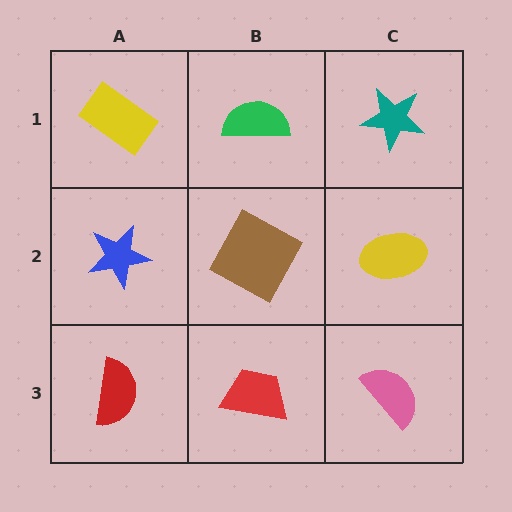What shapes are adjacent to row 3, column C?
A yellow ellipse (row 2, column C), a red trapezoid (row 3, column B).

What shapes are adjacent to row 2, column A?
A yellow rectangle (row 1, column A), a red semicircle (row 3, column A), a brown square (row 2, column B).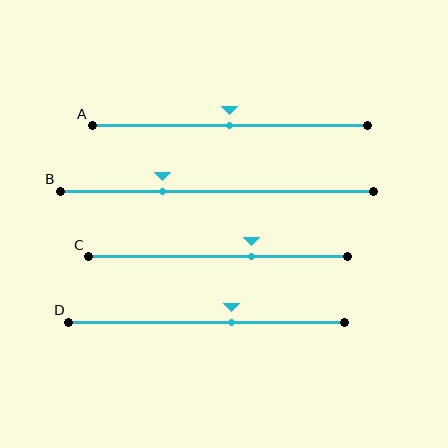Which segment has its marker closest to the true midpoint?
Segment A has its marker closest to the true midpoint.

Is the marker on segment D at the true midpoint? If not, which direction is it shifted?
No, the marker on segment D is shifted to the right by about 9% of the segment length.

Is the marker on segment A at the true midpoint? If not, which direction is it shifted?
Yes, the marker on segment A is at the true midpoint.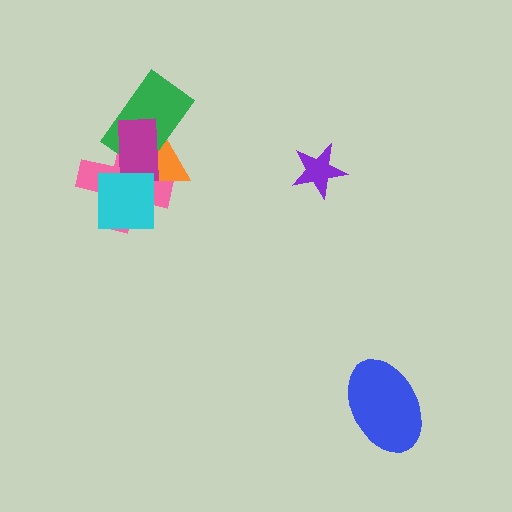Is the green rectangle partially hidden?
Yes, it is partially covered by another shape.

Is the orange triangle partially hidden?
Yes, it is partially covered by another shape.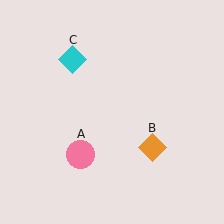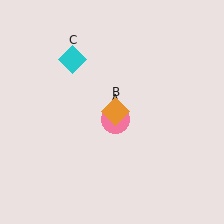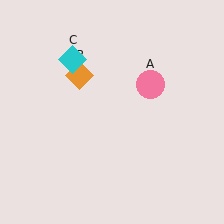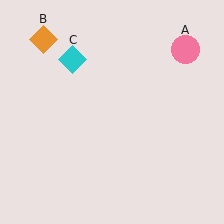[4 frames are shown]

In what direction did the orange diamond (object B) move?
The orange diamond (object B) moved up and to the left.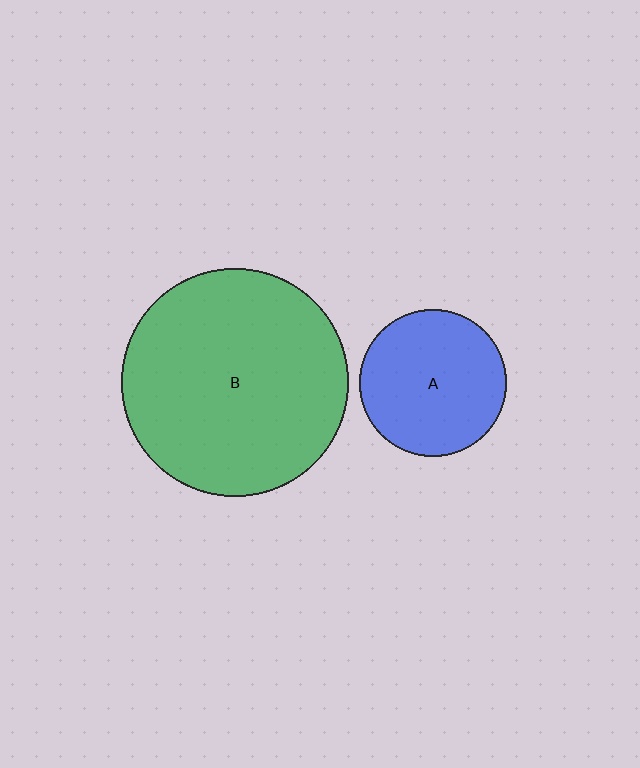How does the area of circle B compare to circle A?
Approximately 2.4 times.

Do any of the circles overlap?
No, none of the circles overlap.